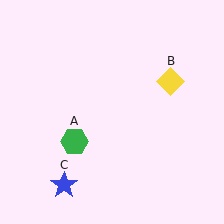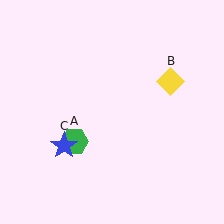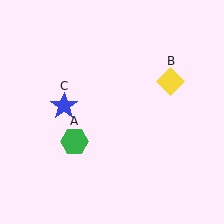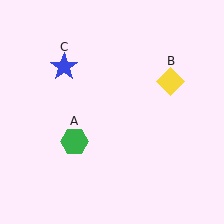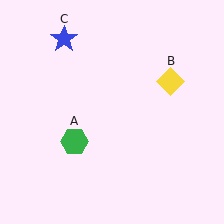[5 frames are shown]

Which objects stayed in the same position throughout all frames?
Green hexagon (object A) and yellow diamond (object B) remained stationary.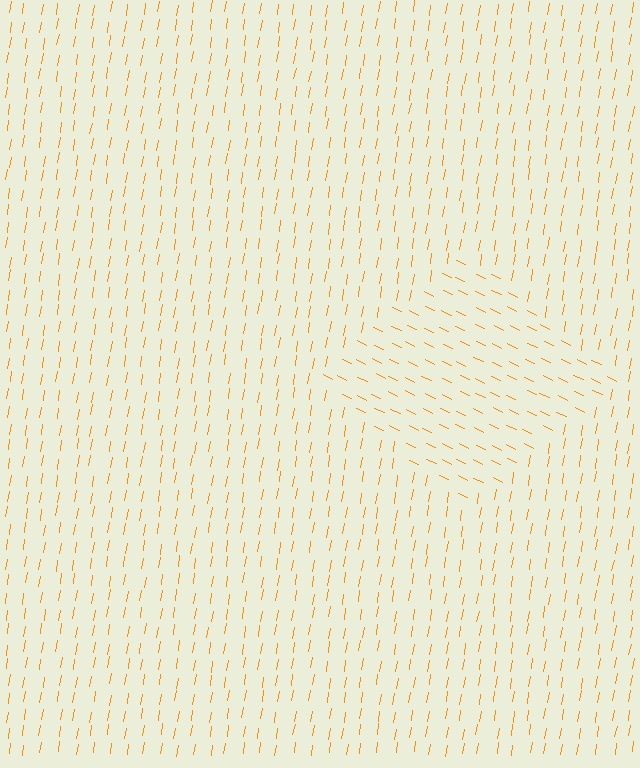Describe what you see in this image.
The image is filled with small orange line segments. A diamond region in the image has lines oriented differently from the surrounding lines, creating a visible texture boundary.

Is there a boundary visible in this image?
Yes, there is a texture boundary formed by a change in line orientation.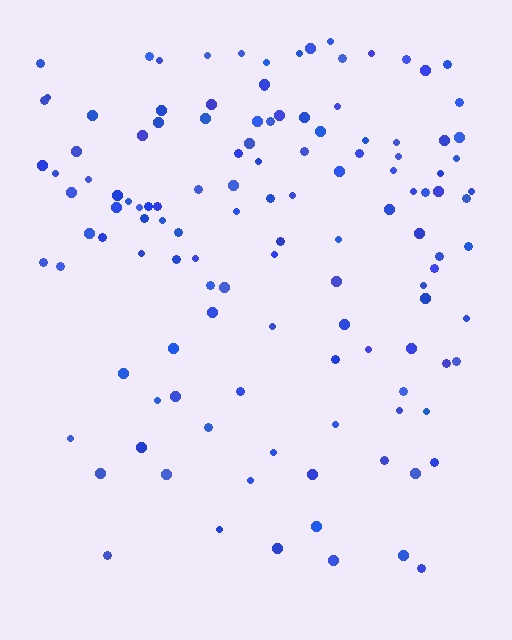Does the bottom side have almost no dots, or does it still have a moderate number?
Still a moderate number, just noticeably fewer than the top.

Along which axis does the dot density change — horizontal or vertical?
Vertical.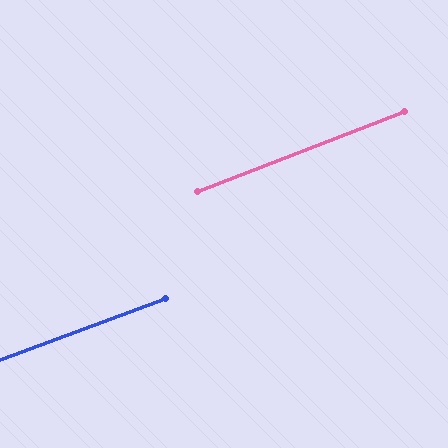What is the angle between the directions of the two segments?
Approximately 1 degree.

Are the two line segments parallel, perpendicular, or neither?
Parallel — their directions differ by only 0.7°.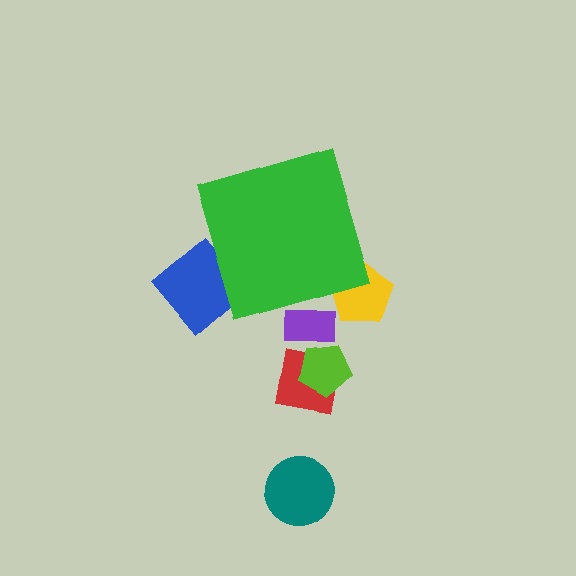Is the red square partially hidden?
No, the red square is fully visible.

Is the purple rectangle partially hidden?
Yes, the purple rectangle is partially hidden behind the green diamond.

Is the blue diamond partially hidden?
Yes, the blue diamond is partially hidden behind the green diamond.